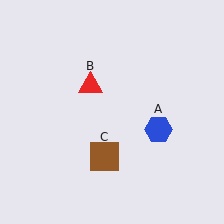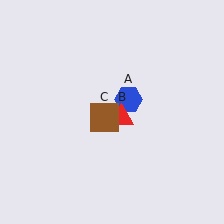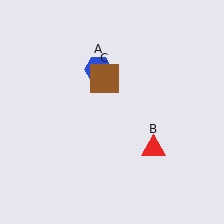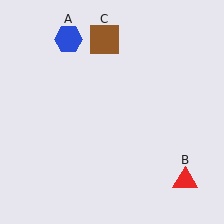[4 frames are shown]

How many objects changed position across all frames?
3 objects changed position: blue hexagon (object A), red triangle (object B), brown square (object C).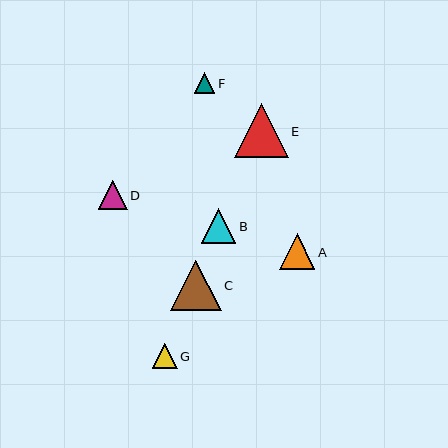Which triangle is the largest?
Triangle E is the largest with a size of approximately 54 pixels.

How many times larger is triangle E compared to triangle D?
Triangle E is approximately 1.9 times the size of triangle D.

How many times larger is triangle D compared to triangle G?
Triangle D is approximately 1.1 times the size of triangle G.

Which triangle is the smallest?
Triangle F is the smallest with a size of approximately 21 pixels.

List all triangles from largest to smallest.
From largest to smallest: E, C, A, B, D, G, F.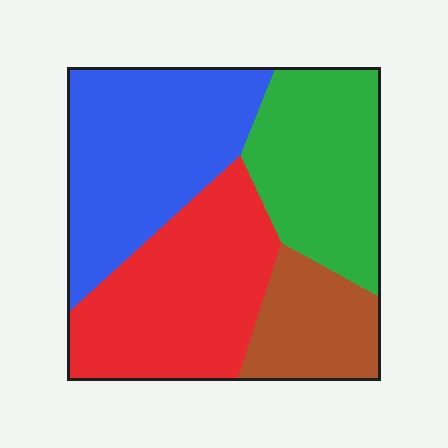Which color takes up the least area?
Brown, at roughly 15%.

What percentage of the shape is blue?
Blue covers about 30% of the shape.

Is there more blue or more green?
Blue.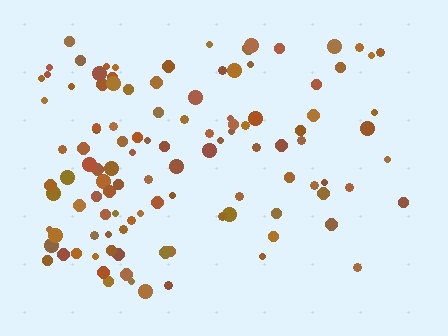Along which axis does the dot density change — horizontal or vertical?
Horizontal.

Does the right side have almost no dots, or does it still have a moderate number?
Still a moderate number, just noticeably fewer than the left.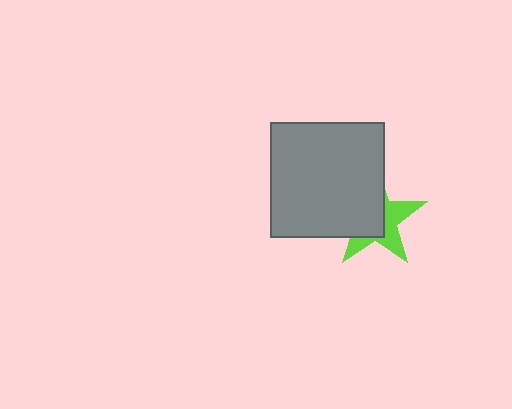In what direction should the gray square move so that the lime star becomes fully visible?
The gray square should move toward the upper-left. That is the shortest direction to clear the overlap and leave the lime star fully visible.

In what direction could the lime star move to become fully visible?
The lime star could move toward the lower-right. That would shift it out from behind the gray square entirely.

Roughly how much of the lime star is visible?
A small part of it is visible (roughly 43%).